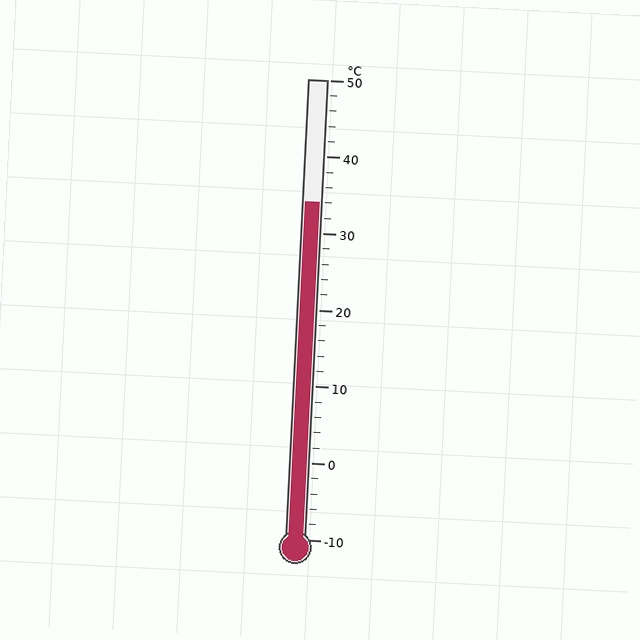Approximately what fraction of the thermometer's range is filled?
The thermometer is filled to approximately 75% of its range.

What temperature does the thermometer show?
The thermometer shows approximately 34°C.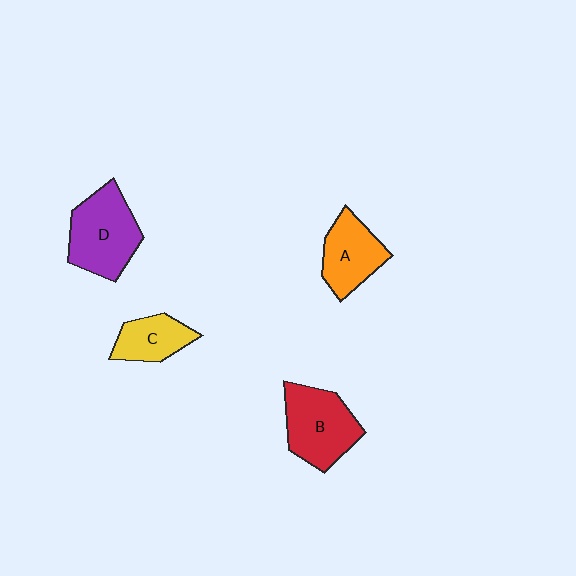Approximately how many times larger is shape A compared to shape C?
Approximately 1.3 times.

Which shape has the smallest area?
Shape C (yellow).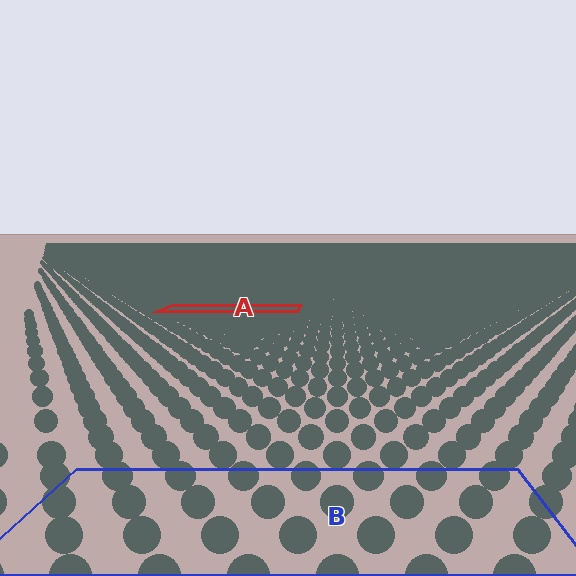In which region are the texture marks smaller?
The texture marks are smaller in region A, because it is farther away.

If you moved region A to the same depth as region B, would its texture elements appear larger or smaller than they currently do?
They would appear larger. At a closer depth, the same texture elements are projected at a bigger on-screen size.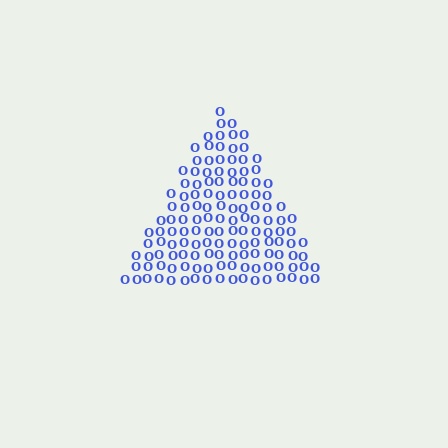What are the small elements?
The small elements are letter O's.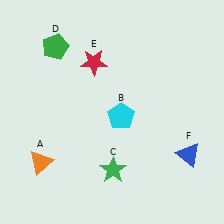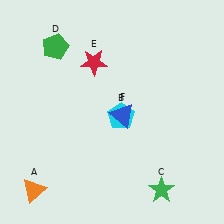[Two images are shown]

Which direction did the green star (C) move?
The green star (C) moved right.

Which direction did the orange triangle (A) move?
The orange triangle (A) moved down.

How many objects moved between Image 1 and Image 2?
3 objects moved between the two images.